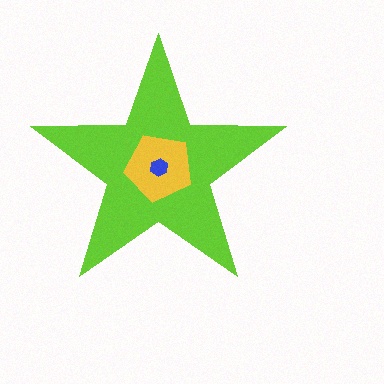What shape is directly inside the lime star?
The yellow pentagon.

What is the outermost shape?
The lime star.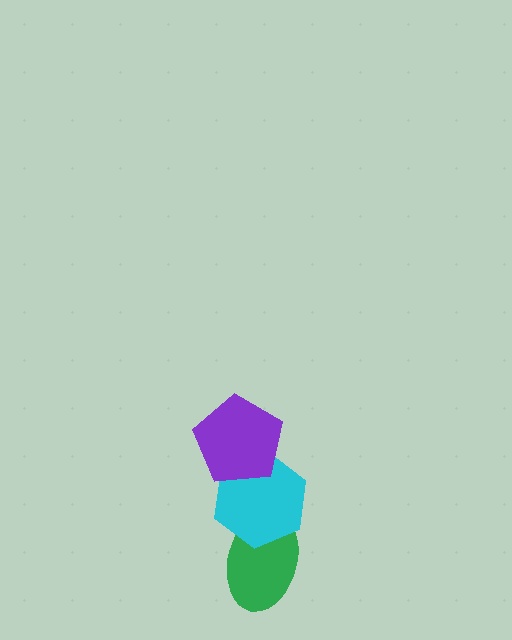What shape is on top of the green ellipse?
The cyan hexagon is on top of the green ellipse.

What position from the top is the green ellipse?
The green ellipse is 3rd from the top.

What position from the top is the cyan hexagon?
The cyan hexagon is 2nd from the top.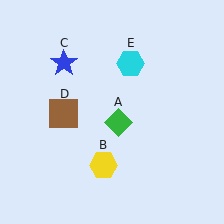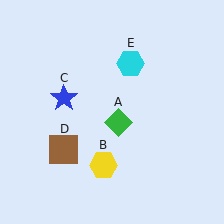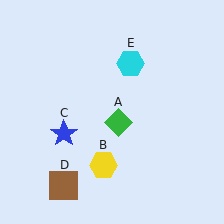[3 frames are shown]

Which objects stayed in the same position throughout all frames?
Green diamond (object A) and yellow hexagon (object B) and cyan hexagon (object E) remained stationary.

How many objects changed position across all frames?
2 objects changed position: blue star (object C), brown square (object D).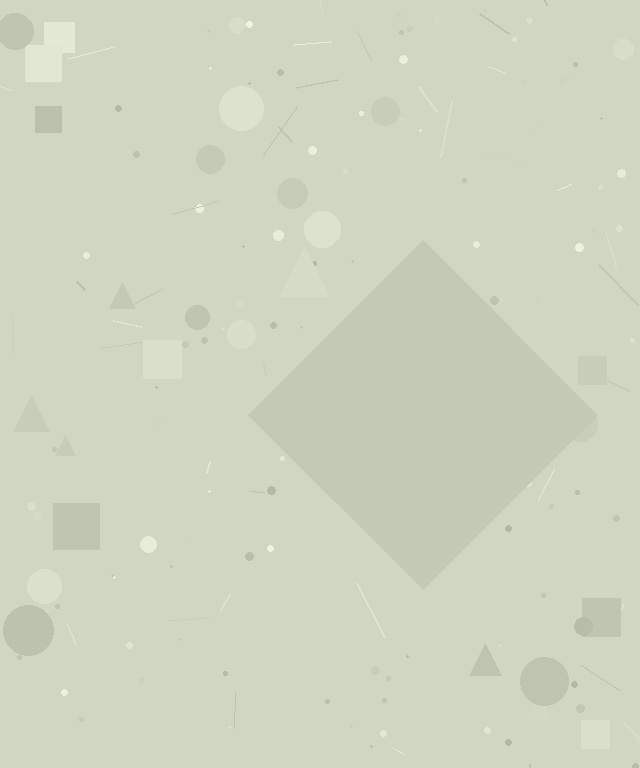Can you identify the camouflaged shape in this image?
The camouflaged shape is a diamond.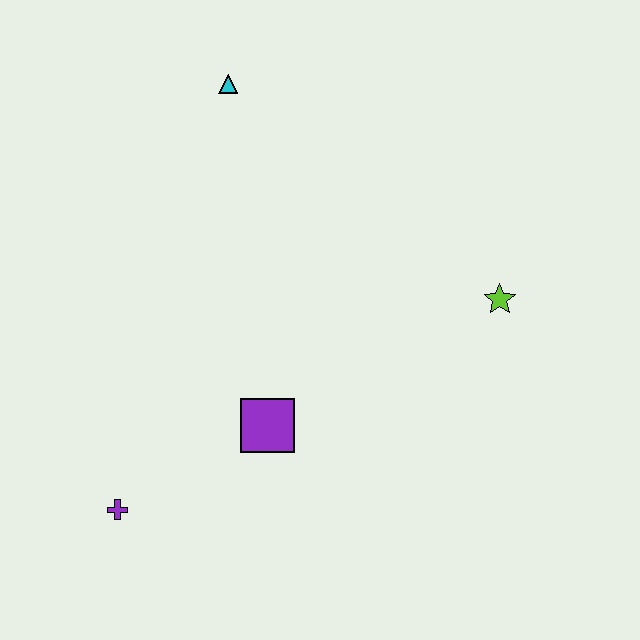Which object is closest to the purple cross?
The purple square is closest to the purple cross.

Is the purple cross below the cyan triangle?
Yes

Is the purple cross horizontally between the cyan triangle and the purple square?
No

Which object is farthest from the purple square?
The cyan triangle is farthest from the purple square.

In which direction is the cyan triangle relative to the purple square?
The cyan triangle is above the purple square.